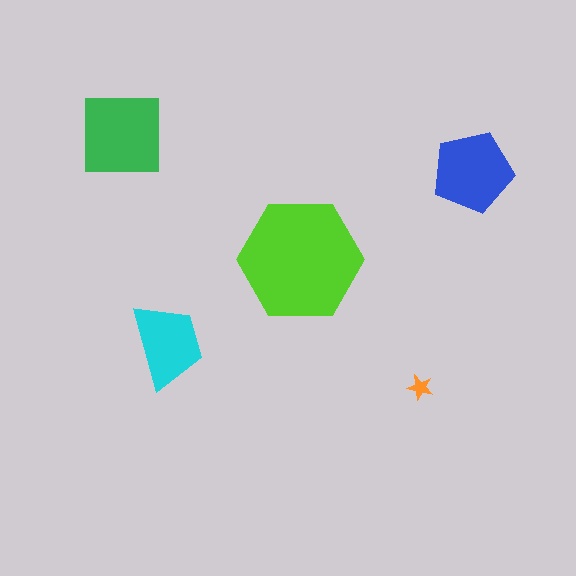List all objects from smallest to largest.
The orange star, the cyan trapezoid, the blue pentagon, the green square, the lime hexagon.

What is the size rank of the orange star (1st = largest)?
5th.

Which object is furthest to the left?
The green square is leftmost.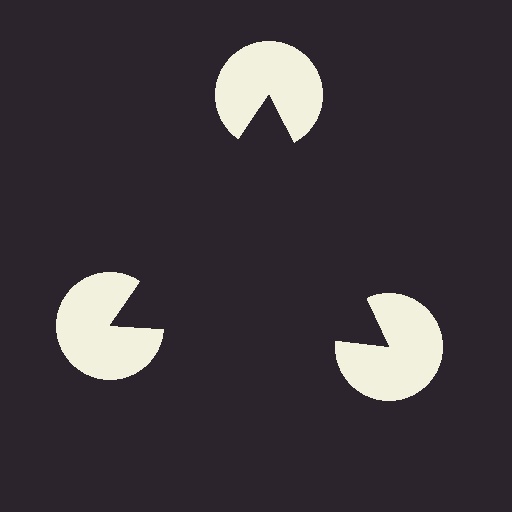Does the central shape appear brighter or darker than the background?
It typically appears slightly darker than the background, even though no actual brightness change is drawn.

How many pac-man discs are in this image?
There are 3 — one at each vertex of the illusory triangle.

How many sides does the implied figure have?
3 sides.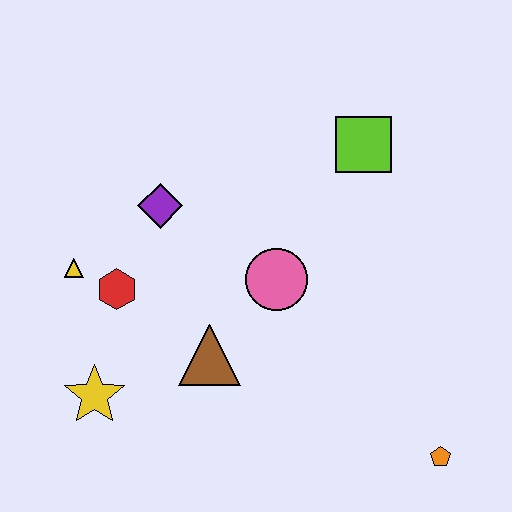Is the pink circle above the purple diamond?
No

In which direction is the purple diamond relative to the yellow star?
The purple diamond is above the yellow star.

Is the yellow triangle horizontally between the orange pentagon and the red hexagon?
No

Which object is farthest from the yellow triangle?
The orange pentagon is farthest from the yellow triangle.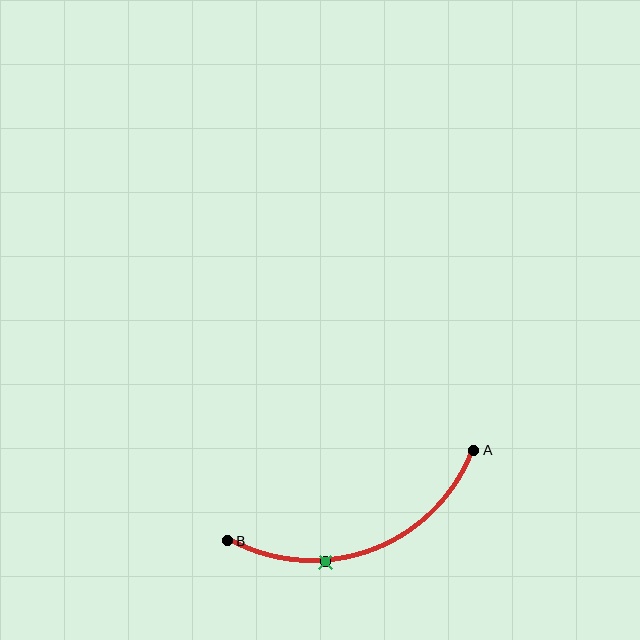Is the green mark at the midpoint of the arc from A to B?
No. The green mark lies on the arc but is closer to endpoint B. The arc midpoint would be at the point on the curve equidistant along the arc from both A and B.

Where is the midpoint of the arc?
The arc midpoint is the point on the curve farthest from the straight line joining A and B. It sits below that line.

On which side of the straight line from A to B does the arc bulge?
The arc bulges below the straight line connecting A and B.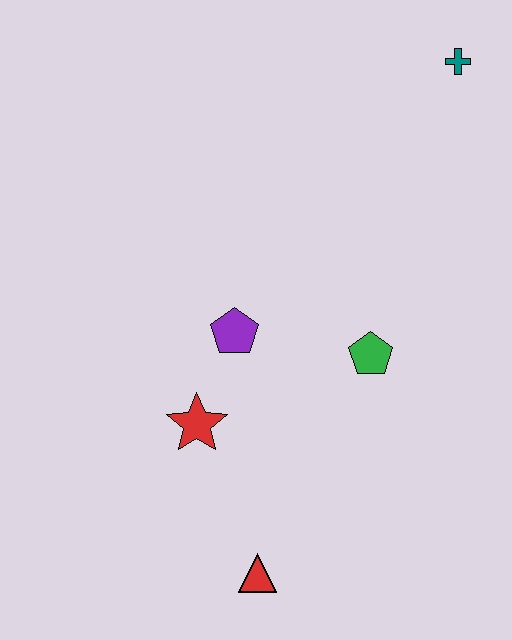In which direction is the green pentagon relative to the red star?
The green pentagon is to the right of the red star.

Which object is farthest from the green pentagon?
The teal cross is farthest from the green pentagon.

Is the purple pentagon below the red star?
No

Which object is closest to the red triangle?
The red star is closest to the red triangle.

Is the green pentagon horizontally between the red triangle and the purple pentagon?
No